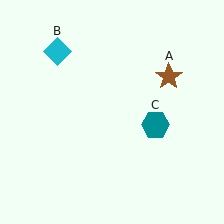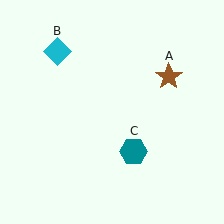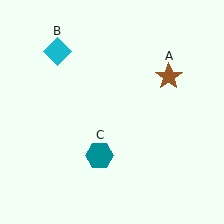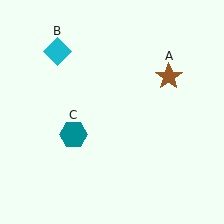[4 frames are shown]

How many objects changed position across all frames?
1 object changed position: teal hexagon (object C).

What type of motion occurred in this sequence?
The teal hexagon (object C) rotated clockwise around the center of the scene.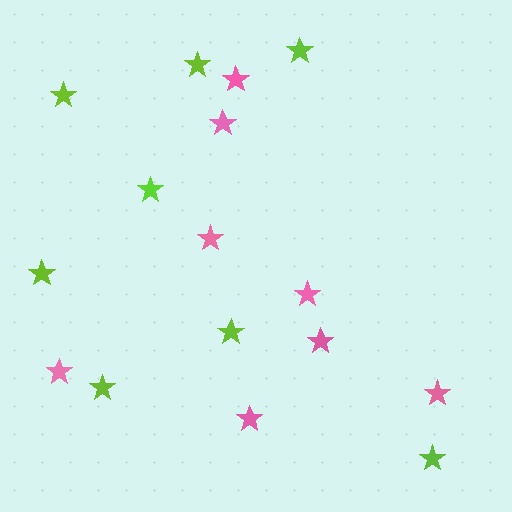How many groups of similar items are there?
There are 2 groups: one group of pink stars (8) and one group of lime stars (8).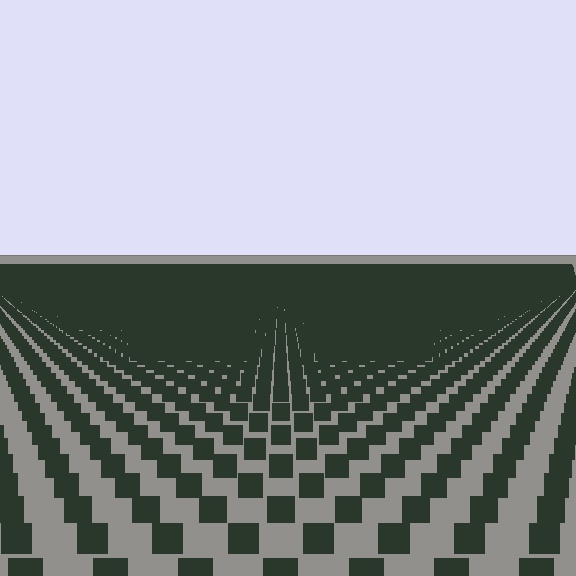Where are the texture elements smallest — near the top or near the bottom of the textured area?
Near the top.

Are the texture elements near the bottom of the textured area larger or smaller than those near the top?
Larger. Near the bottom, elements are closer to the viewer and appear at a bigger on-screen size.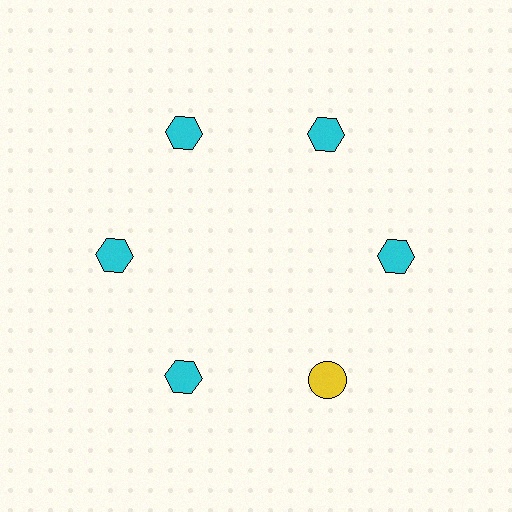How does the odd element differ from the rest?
It differs in both color (yellow instead of cyan) and shape (circle instead of hexagon).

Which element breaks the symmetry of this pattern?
The yellow circle at roughly the 5 o'clock position breaks the symmetry. All other shapes are cyan hexagons.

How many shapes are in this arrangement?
There are 6 shapes arranged in a ring pattern.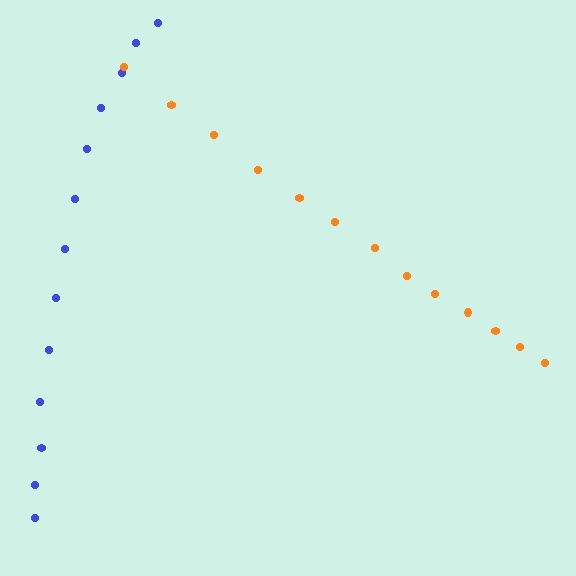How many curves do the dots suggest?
There are 2 distinct paths.